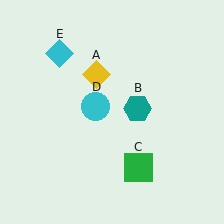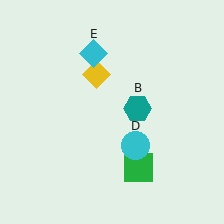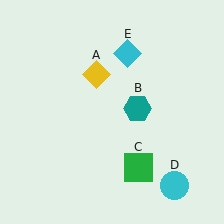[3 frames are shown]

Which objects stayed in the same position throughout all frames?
Yellow diamond (object A) and teal hexagon (object B) and green square (object C) remained stationary.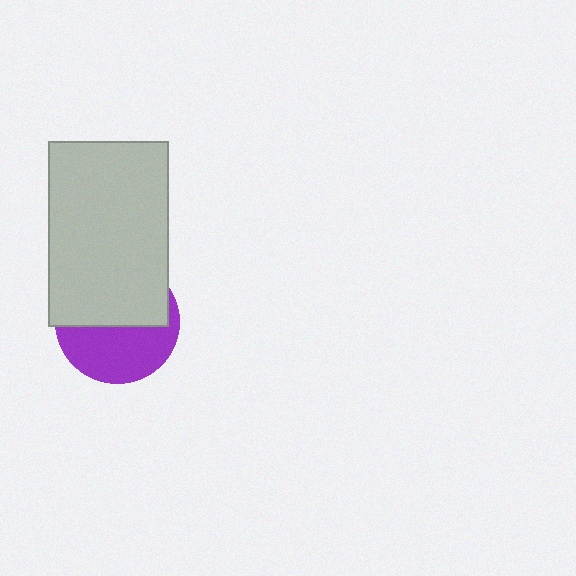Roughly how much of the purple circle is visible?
About half of it is visible (roughly 47%).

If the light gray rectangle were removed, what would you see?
You would see the complete purple circle.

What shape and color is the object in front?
The object in front is a light gray rectangle.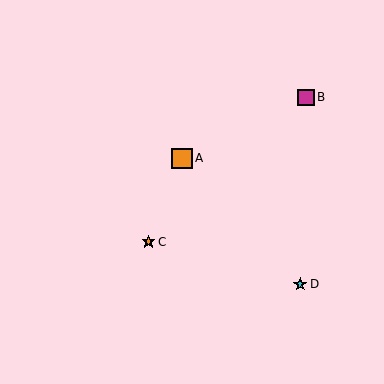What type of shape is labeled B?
Shape B is a magenta square.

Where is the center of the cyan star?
The center of the cyan star is at (300, 284).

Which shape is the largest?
The orange square (labeled A) is the largest.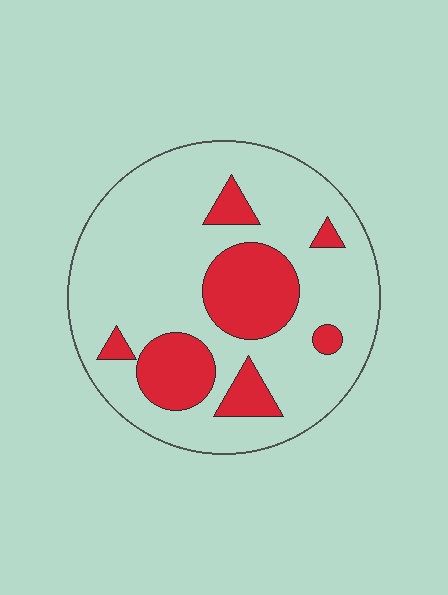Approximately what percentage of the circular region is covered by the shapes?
Approximately 25%.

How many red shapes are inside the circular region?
7.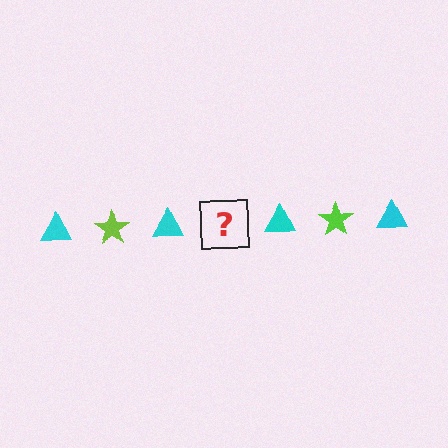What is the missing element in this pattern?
The missing element is a lime star.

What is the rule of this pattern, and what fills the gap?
The rule is that the pattern alternates between cyan triangle and lime star. The gap should be filled with a lime star.